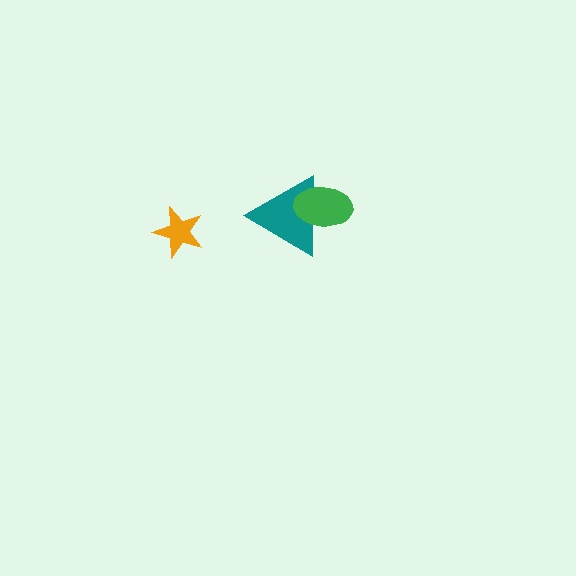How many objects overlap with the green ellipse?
1 object overlaps with the green ellipse.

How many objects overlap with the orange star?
0 objects overlap with the orange star.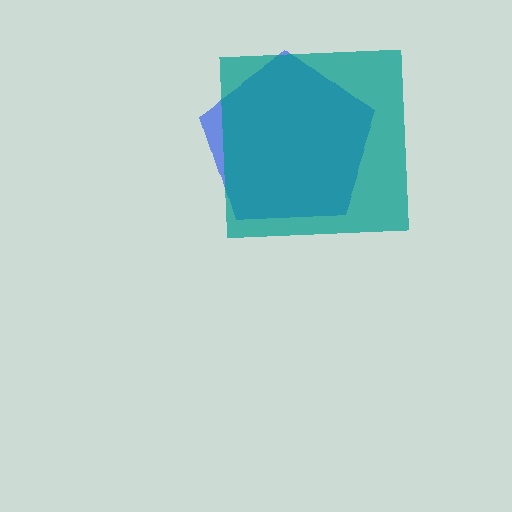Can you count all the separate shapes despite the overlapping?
Yes, there are 2 separate shapes.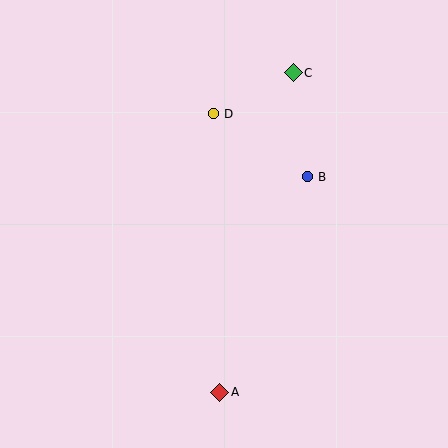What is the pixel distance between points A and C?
The distance between A and C is 328 pixels.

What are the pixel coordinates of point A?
Point A is at (220, 392).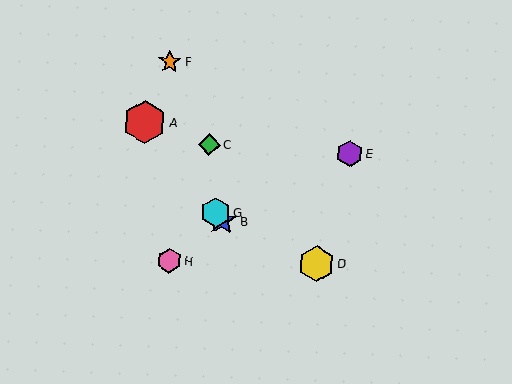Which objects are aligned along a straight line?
Objects A, B, G are aligned along a straight line.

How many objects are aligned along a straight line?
3 objects (A, B, G) are aligned along a straight line.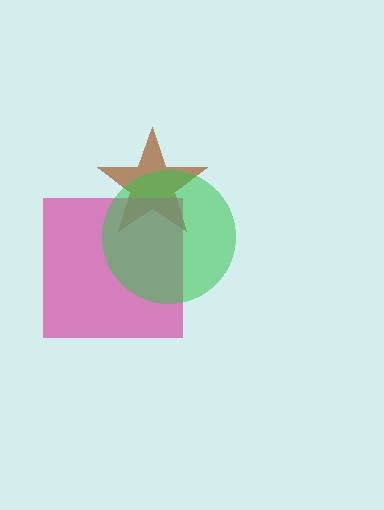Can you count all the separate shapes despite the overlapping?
Yes, there are 3 separate shapes.